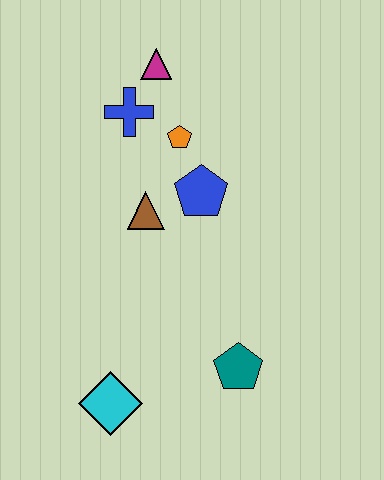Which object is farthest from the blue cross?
The cyan diamond is farthest from the blue cross.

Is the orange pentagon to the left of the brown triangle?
No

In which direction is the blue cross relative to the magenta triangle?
The blue cross is below the magenta triangle.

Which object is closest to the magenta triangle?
The blue cross is closest to the magenta triangle.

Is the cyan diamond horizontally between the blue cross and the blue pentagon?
No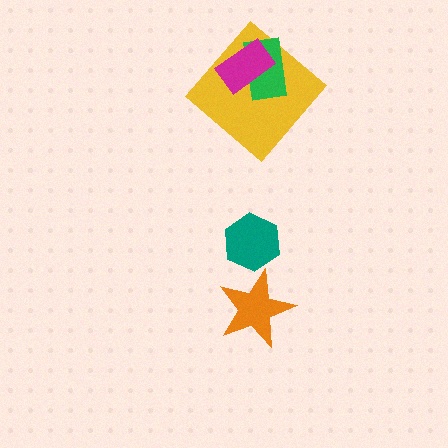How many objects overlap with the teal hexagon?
0 objects overlap with the teal hexagon.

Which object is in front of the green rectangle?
The magenta rectangle is in front of the green rectangle.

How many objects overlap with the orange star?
0 objects overlap with the orange star.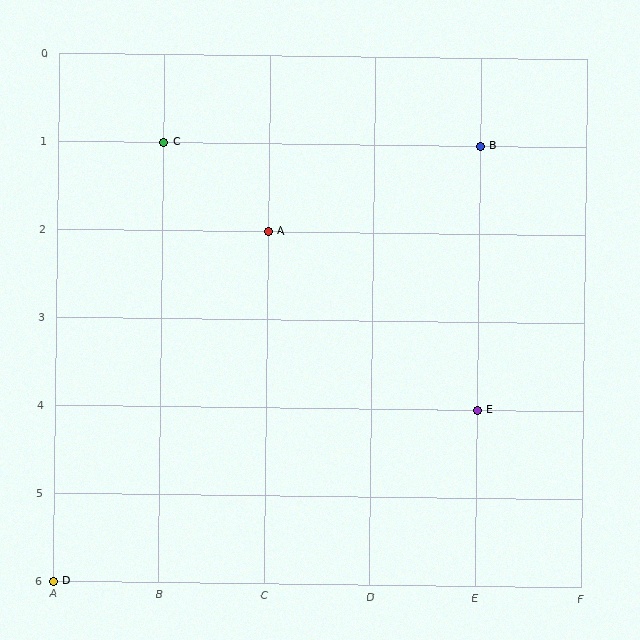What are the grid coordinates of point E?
Point E is at grid coordinates (E, 4).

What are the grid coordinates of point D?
Point D is at grid coordinates (A, 6).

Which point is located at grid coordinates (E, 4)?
Point E is at (E, 4).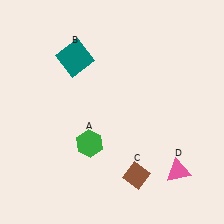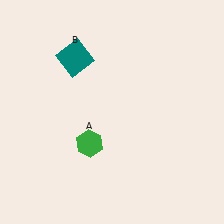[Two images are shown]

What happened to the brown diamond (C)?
The brown diamond (C) was removed in Image 2. It was in the bottom-right area of Image 1.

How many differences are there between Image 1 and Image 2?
There are 2 differences between the two images.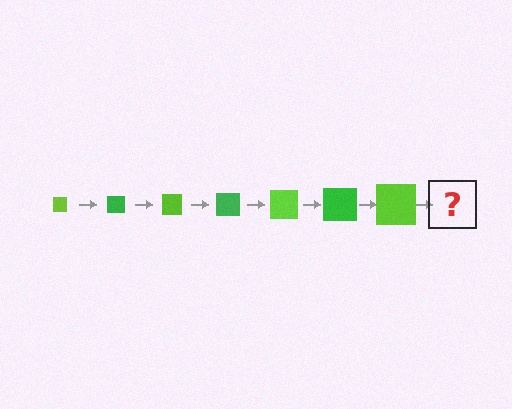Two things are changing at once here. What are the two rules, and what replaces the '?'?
The two rules are that the square grows larger each step and the color cycles through lime and green. The '?' should be a green square, larger than the previous one.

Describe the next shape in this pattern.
It should be a green square, larger than the previous one.